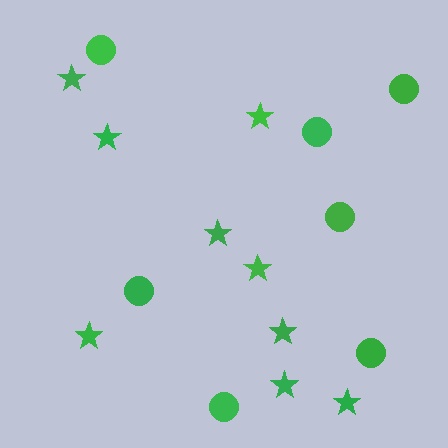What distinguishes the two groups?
There are 2 groups: one group of circles (7) and one group of stars (9).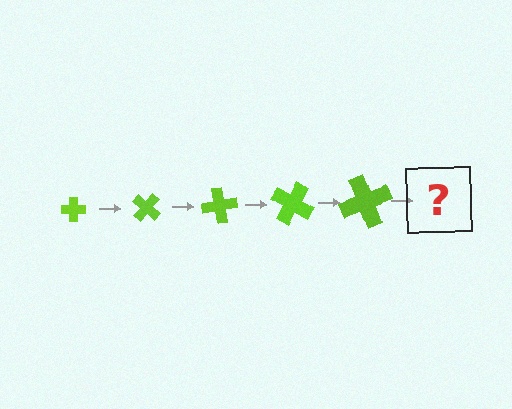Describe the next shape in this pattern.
It should be a cross, larger than the previous one and rotated 200 degrees from the start.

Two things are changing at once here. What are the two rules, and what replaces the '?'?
The two rules are that the cross grows larger each step and it rotates 40 degrees each step. The '?' should be a cross, larger than the previous one and rotated 200 degrees from the start.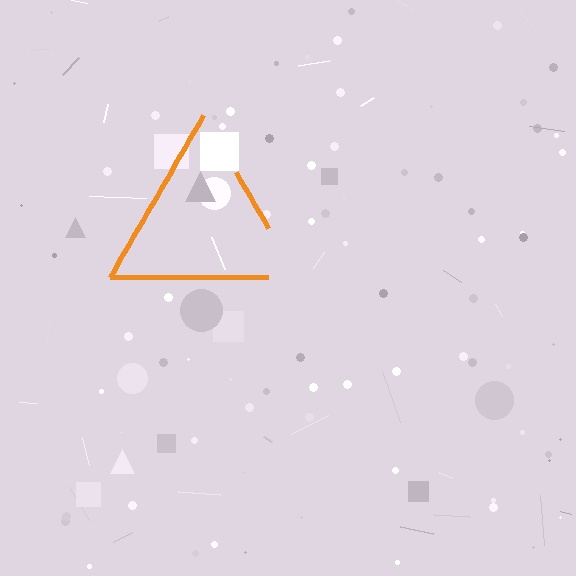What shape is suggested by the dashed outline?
The dashed outline suggests a triangle.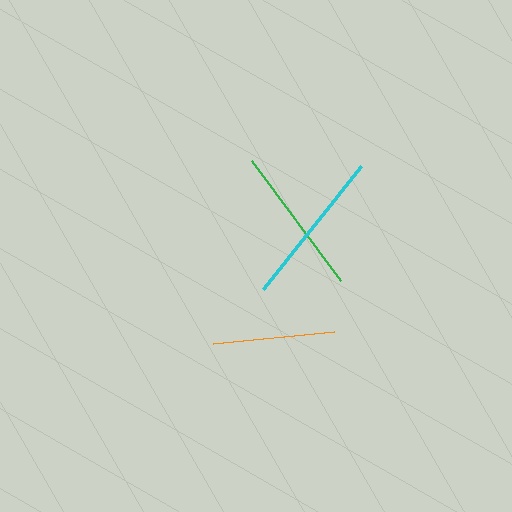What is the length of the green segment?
The green segment is approximately 149 pixels long.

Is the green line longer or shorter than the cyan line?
The cyan line is longer than the green line.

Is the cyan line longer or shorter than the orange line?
The cyan line is longer than the orange line.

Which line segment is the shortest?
The orange line is the shortest at approximately 122 pixels.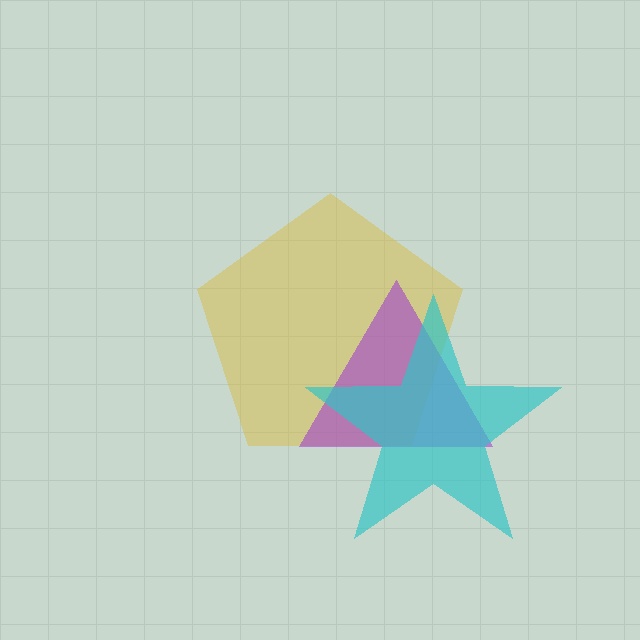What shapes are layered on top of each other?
The layered shapes are: a yellow pentagon, a purple triangle, a cyan star.